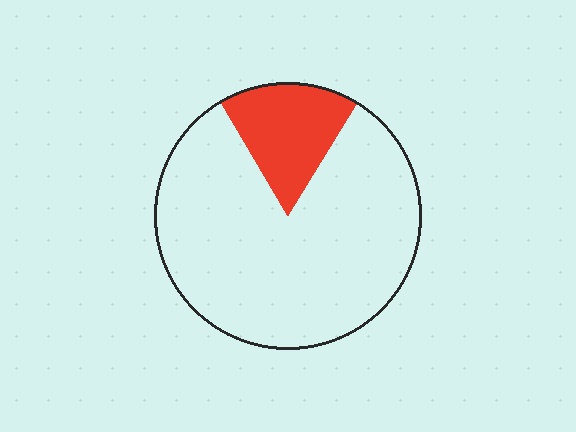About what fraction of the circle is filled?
About one sixth (1/6).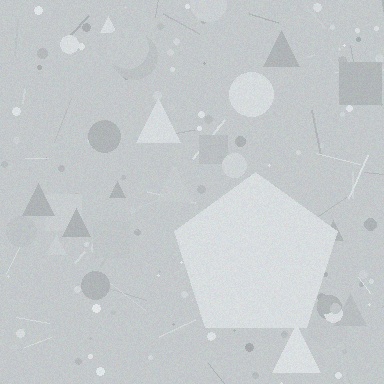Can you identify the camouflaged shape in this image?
The camouflaged shape is a pentagon.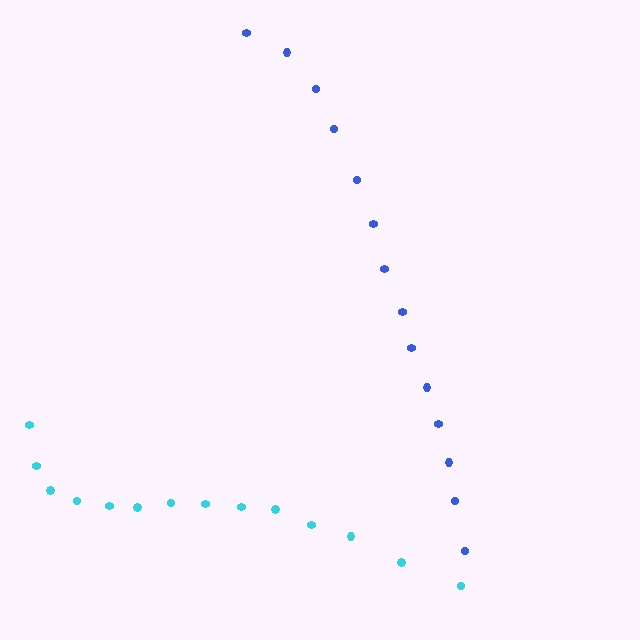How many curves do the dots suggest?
There are 2 distinct paths.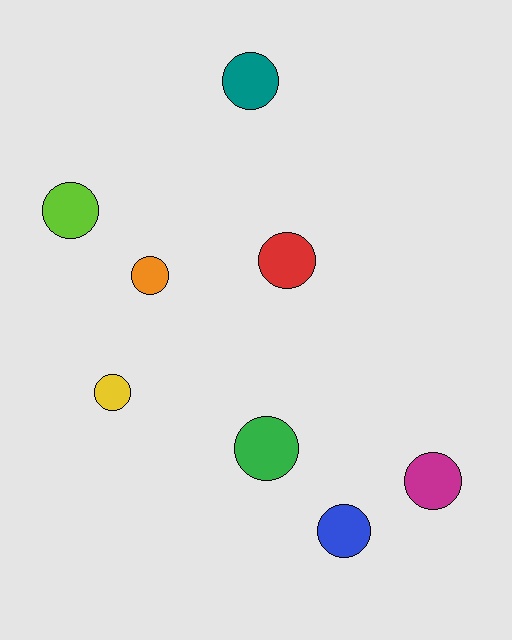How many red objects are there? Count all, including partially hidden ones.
There is 1 red object.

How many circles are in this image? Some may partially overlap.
There are 8 circles.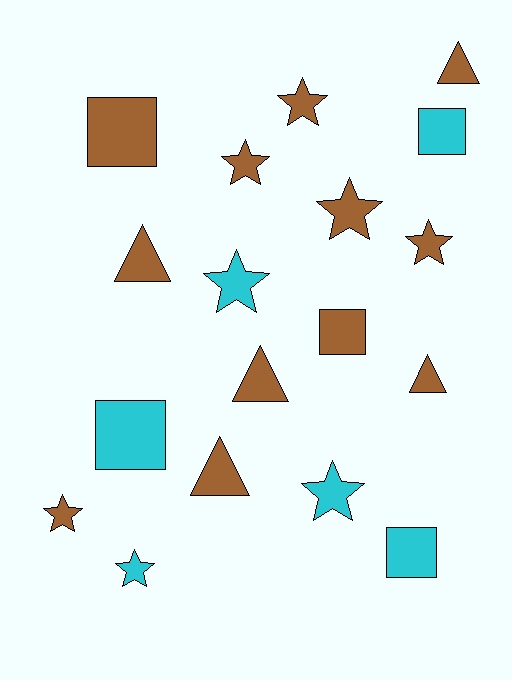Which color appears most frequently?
Brown, with 12 objects.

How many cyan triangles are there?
There are no cyan triangles.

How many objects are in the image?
There are 18 objects.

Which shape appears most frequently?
Star, with 8 objects.